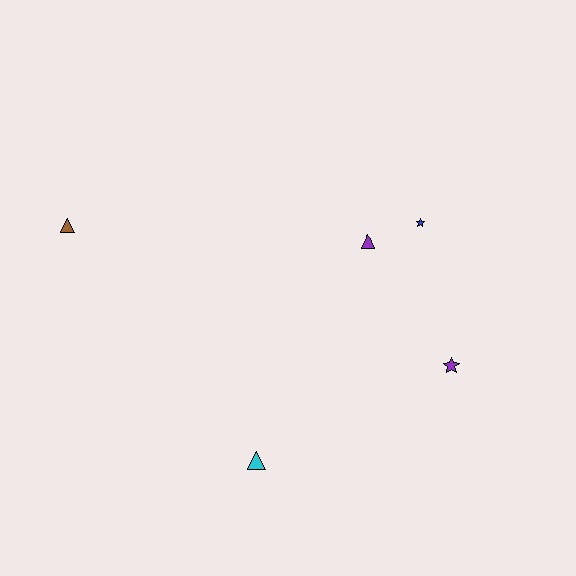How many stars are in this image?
There are 2 stars.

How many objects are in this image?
There are 5 objects.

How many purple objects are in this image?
There are 2 purple objects.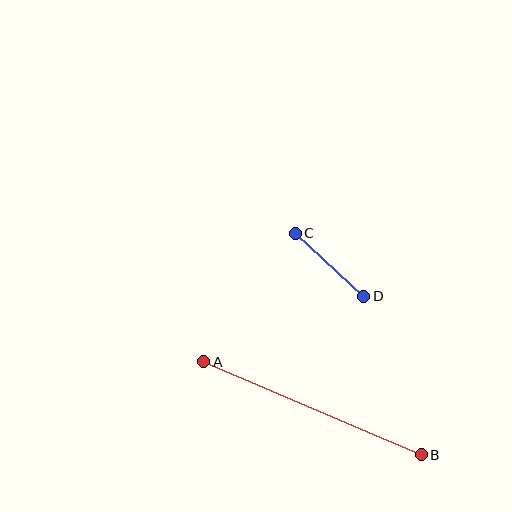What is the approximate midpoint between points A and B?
The midpoint is at approximately (313, 408) pixels.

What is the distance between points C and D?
The distance is approximately 93 pixels.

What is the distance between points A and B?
The distance is approximately 237 pixels.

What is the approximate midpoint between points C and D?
The midpoint is at approximately (330, 265) pixels.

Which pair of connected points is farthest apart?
Points A and B are farthest apart.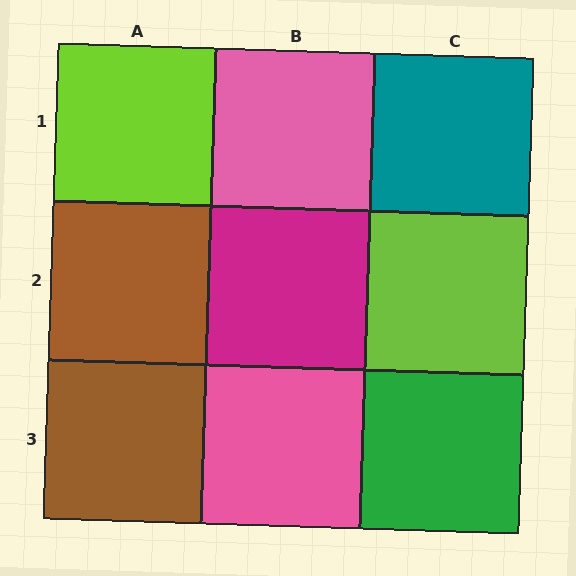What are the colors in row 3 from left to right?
Brown, pink, green.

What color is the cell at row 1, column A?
Lime.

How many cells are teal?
1 cell is teal.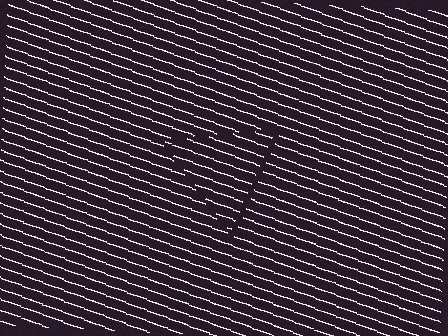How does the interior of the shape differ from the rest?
The interior of the shape contains the same grating, shifted by half a period — the contour is defined by the phase discontinuity where line-ends from the inner and outer gratings abut.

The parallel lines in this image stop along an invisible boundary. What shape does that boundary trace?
An illusory triangle. The interior of the shape contains the same grating, shifted by half a period — the contour is defined by the phase discontinuity where line-ends from the inner and outer gratings abut.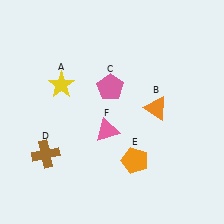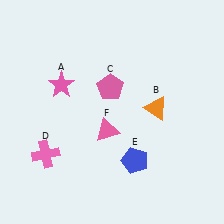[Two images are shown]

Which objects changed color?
A changed from yellow to pink. D changed from brown to pink. E changed from orange to blue.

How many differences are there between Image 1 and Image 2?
There are 3 differences between the two images.